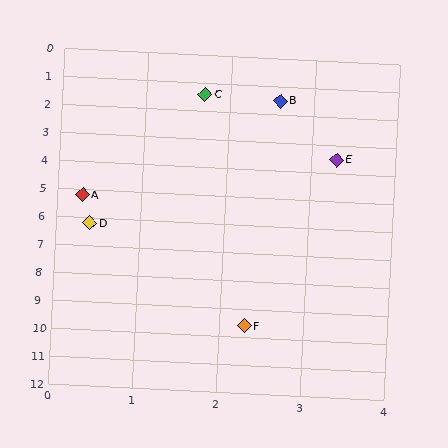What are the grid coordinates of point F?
Point F is at approximately (2.3, 9.6).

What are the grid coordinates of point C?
Point C is at approximately (1.7, 1.4).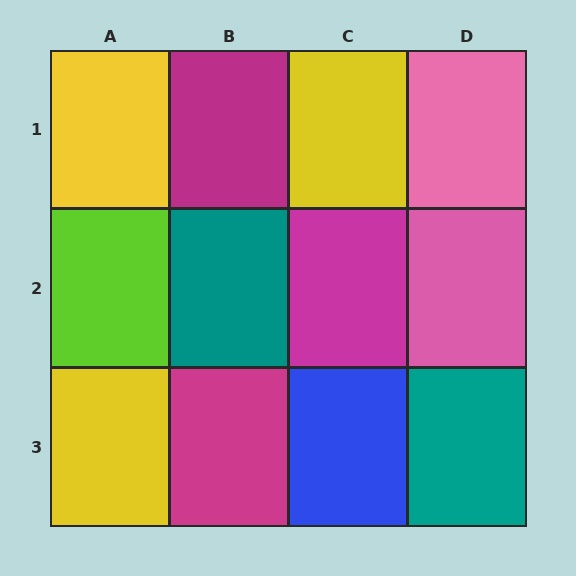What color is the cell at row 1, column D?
Pink.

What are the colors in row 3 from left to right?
Yellow, magenta, blue, teal.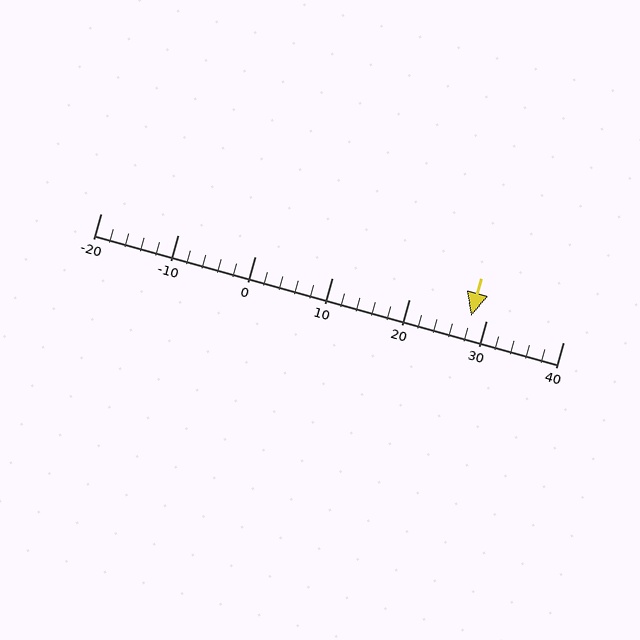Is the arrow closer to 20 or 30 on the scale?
The arrow is closer to 30.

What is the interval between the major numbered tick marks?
The major tick marks are spaced 10 units apart.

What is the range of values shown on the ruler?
The ruler shows values from -20 to 40.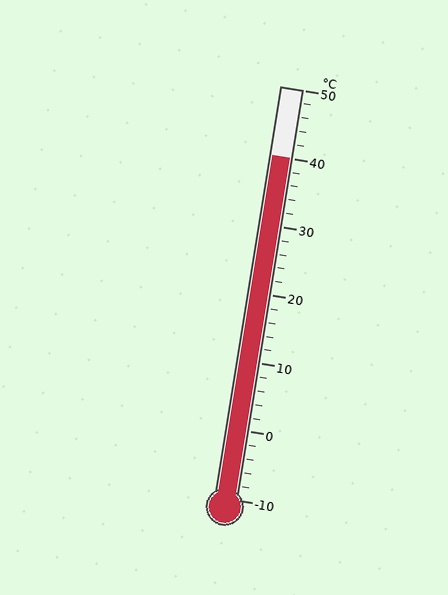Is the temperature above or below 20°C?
The temperature is above 20°C.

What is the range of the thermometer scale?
The thermometer scale ranges from -10°C to 50°C.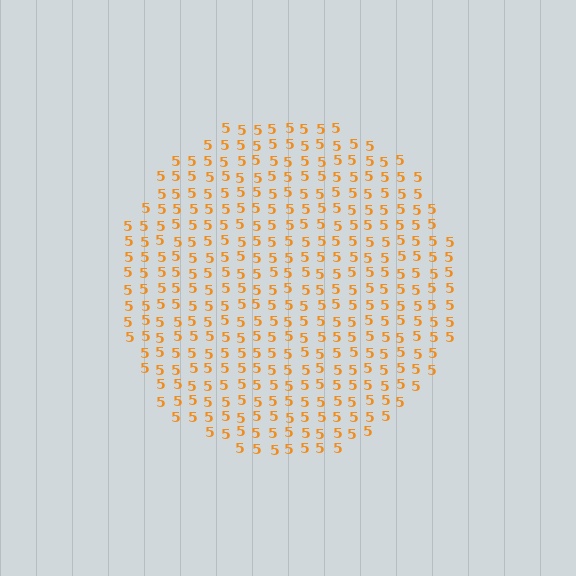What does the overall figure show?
The overall figure shows a circle.